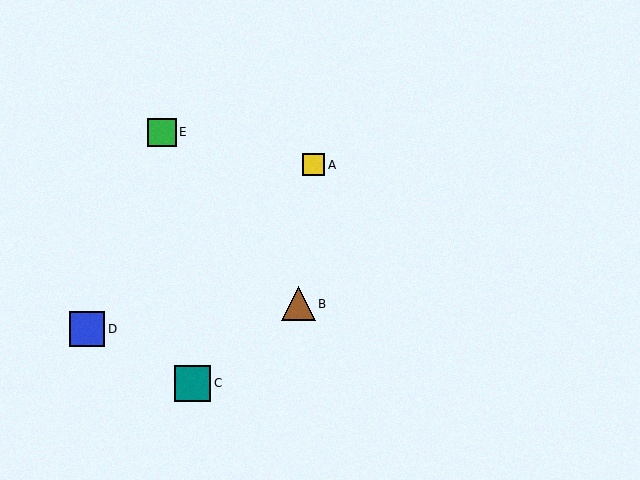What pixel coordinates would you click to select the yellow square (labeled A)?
Click at (314, 165) to select the yellow square A.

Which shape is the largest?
The teal square (labeled C) is the largest.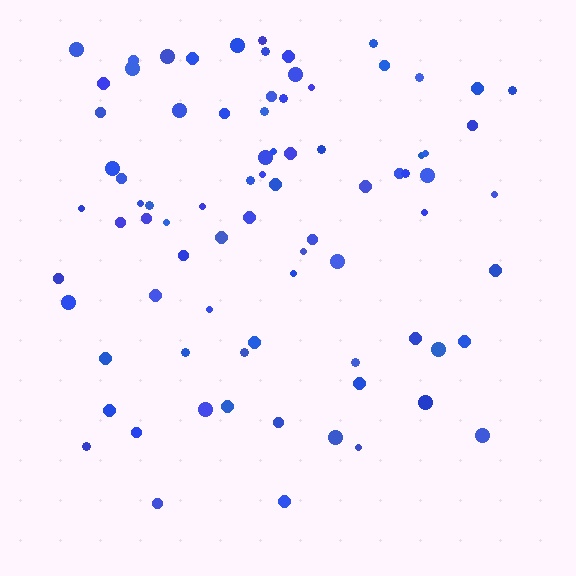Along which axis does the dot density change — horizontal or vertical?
Vertical.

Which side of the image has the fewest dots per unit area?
The bottom.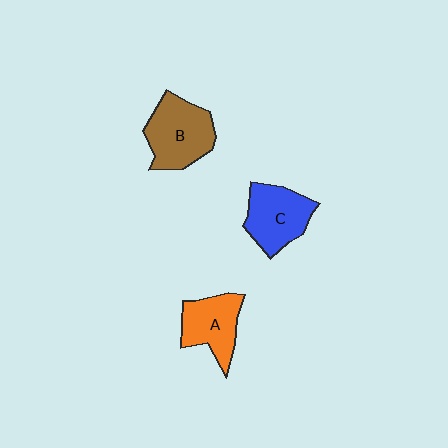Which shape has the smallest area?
Shape A (orange).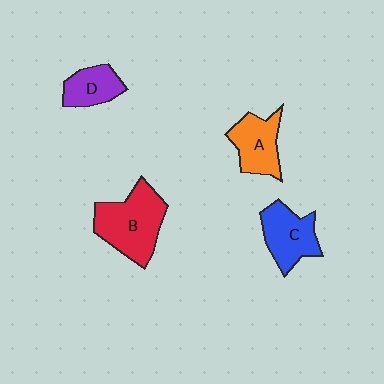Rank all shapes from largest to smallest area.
From largest to smallest: B (red), C (blue), A (orange), D (purple).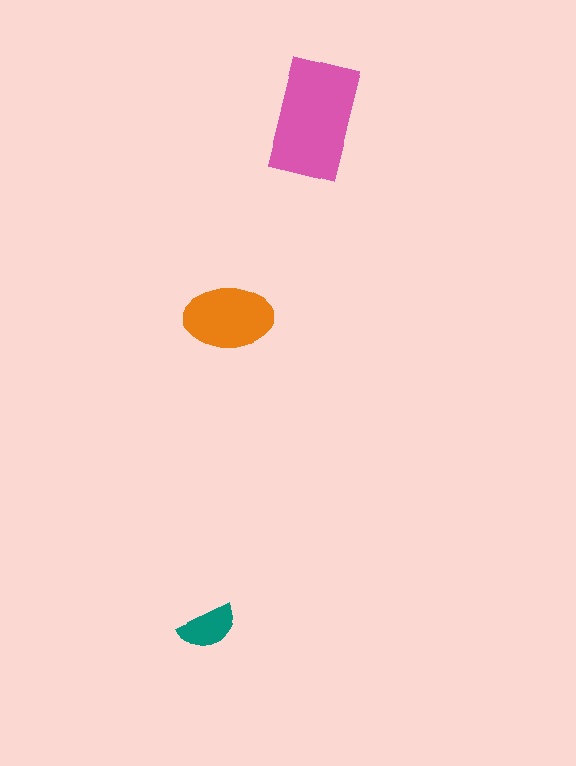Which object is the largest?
The pink rectangle.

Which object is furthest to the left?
The teal semicircle is leftmost.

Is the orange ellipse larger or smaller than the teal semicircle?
Larger.